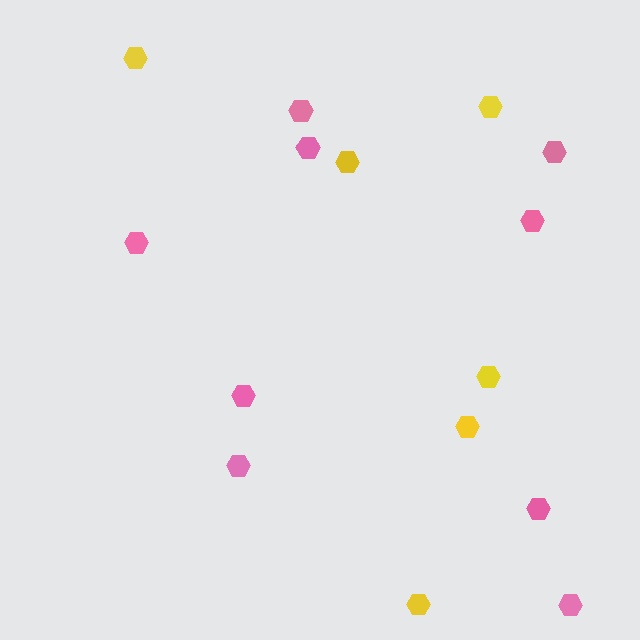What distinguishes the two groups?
There are 2 groups: one group of pink hexagons (9) and one group of yellow hexagons (6).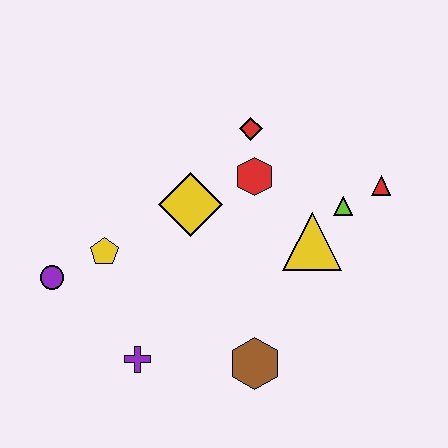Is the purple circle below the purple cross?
No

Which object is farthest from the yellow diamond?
The red triangle is farthest from the yellow diamond.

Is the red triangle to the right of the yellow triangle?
Yes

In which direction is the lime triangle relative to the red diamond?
The lime triangle is to the right of the red diamond.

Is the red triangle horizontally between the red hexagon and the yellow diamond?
No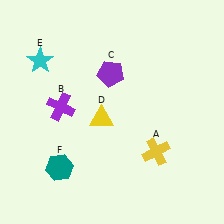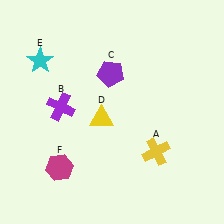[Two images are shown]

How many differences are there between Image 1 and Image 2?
There is 1 difference between the two images.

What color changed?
The hexagon (F) changed from teal in Image 1 to magenta in Image 2.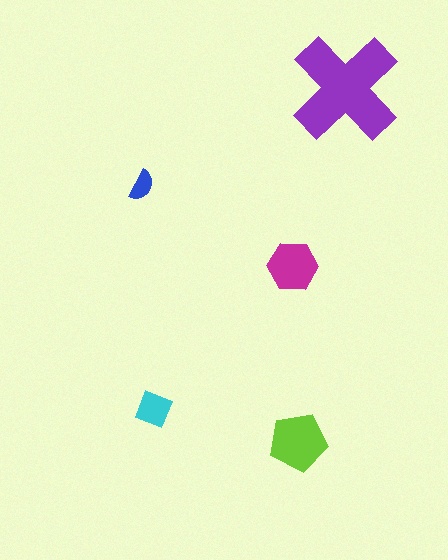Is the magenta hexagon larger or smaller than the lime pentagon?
Smaller.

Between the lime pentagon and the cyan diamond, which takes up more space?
The lime pentagon.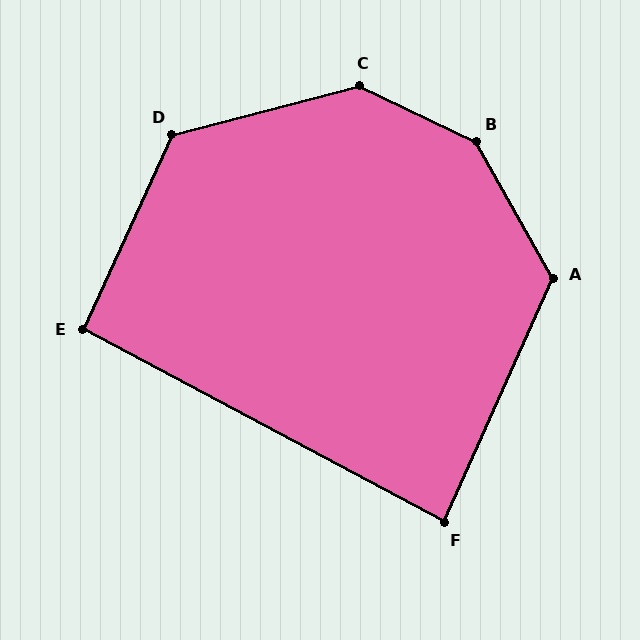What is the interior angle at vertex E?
Approximately 94 degrees (approximately right).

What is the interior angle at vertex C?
Approximately 140 degrees (obtuse).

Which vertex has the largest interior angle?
B, at approximately 145 degrees.